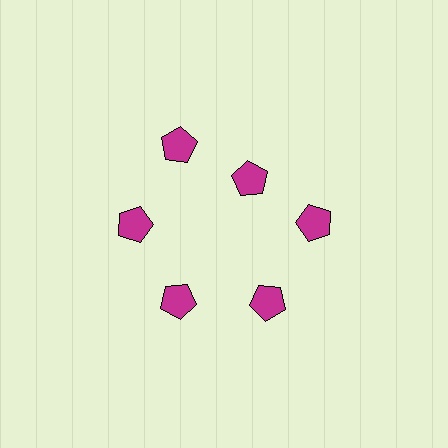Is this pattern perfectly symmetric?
No. The 6 magenta pentagons are arranged in a ring, but one element near the 1 o'clock position is pulled inward toward the center, breaking the 6-fold rotational symmetry.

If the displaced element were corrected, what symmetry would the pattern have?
It would have 6-fold rotational symmetry — the pattern would map onto itself every 60 degrees.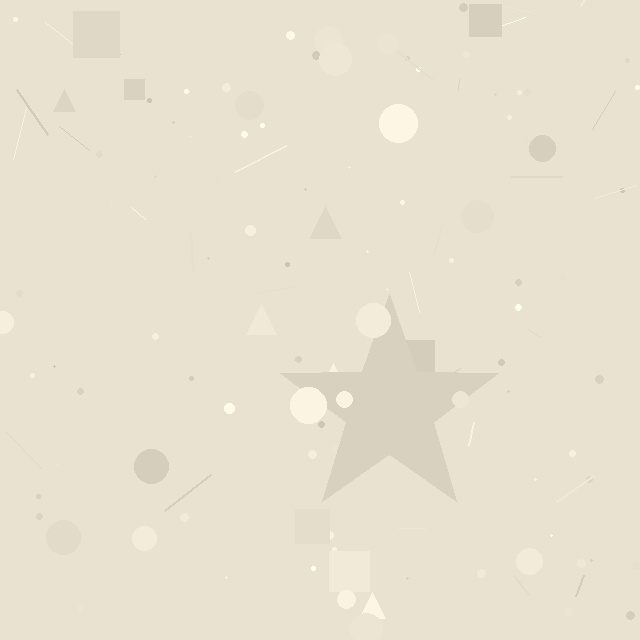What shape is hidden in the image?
A star is hidden in the image.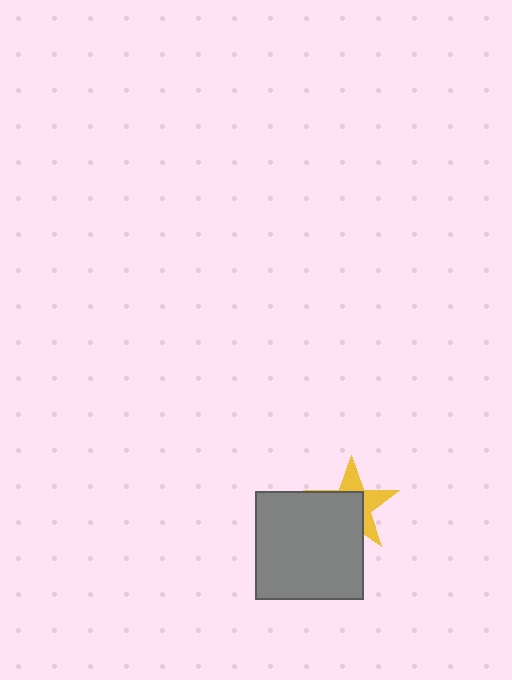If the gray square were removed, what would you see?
You would see the complete yellow star.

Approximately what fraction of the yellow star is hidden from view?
Roughly 55% of the yellow star is hidden behind the gray square.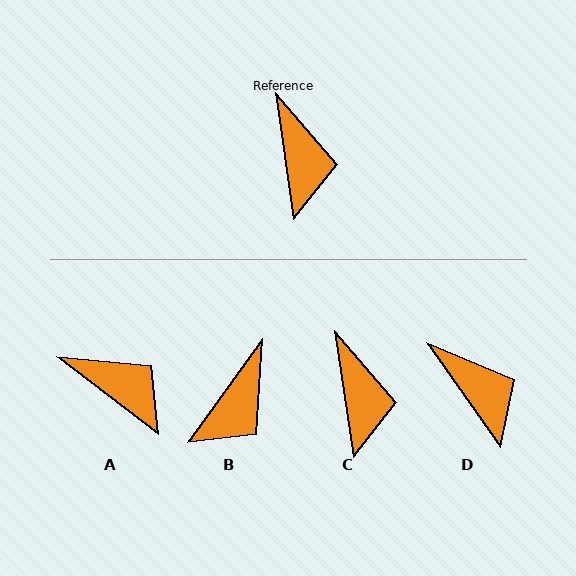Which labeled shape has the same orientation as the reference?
C.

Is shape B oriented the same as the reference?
No, it is off by about 44 degrees.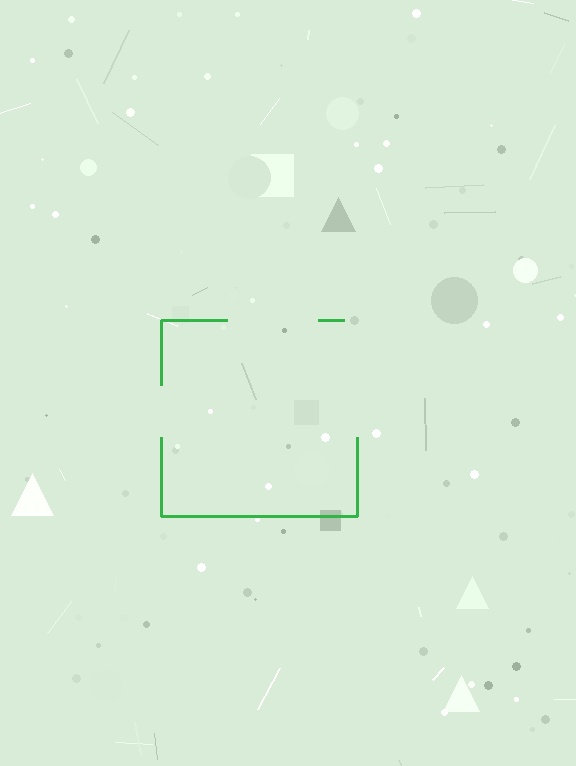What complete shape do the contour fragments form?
The contour fragments form a square.